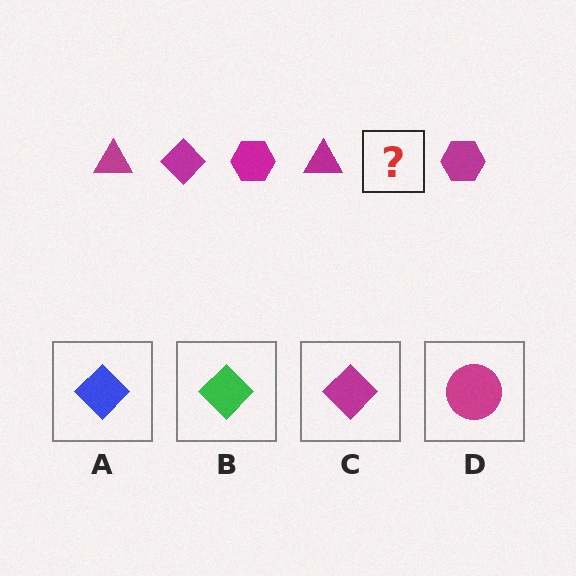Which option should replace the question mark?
Option C.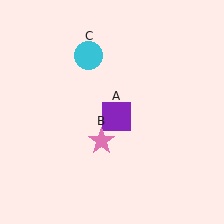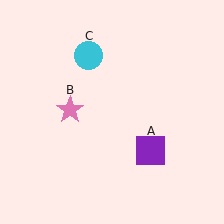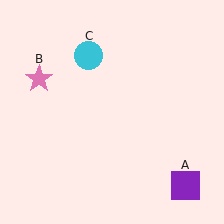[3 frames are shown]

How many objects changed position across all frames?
2 objects changed position: purple square (object A), pink star (object B).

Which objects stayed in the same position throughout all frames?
Cyan circle (object C) remained stationary.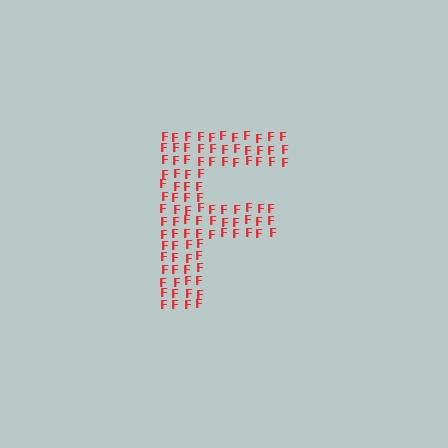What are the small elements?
The small elements are letter F's.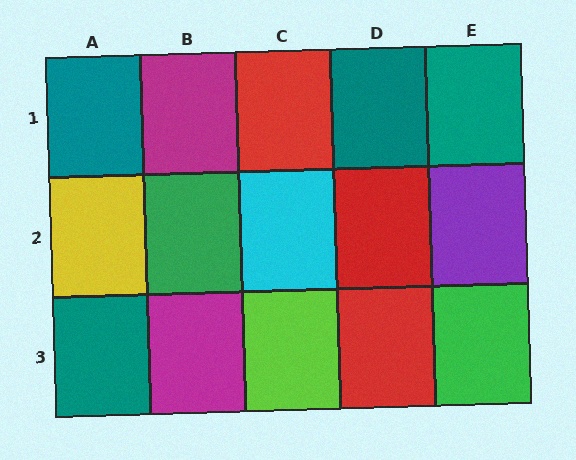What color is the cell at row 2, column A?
Yellow.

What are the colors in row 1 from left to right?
Teal, magenta, red, teal, teal.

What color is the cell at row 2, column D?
Red.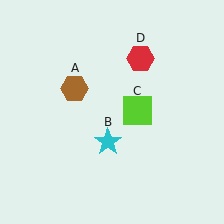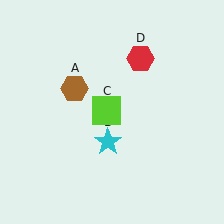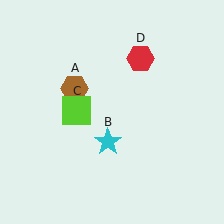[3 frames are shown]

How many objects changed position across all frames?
1 object changed position: lime square (object C).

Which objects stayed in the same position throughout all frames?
Brown hexagon (object A) and cyan star (object B) and red hexagon (object D) remained stationary.